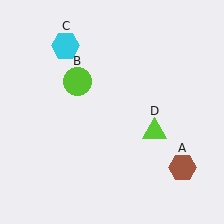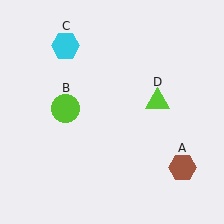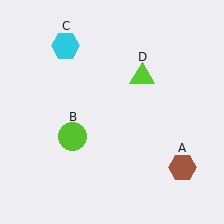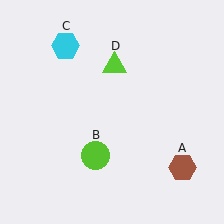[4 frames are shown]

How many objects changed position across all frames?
2 objects changed position: lime circle (object B), lime triangle (object D).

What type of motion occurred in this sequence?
The lime circle (object B), lime triangle (object D) rotated counterclockwise around the center of the scene.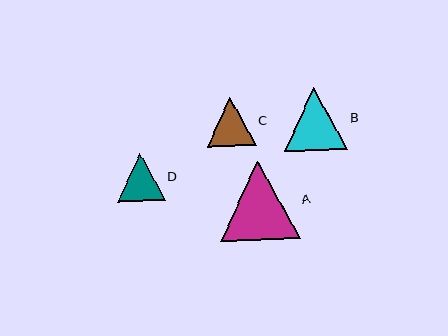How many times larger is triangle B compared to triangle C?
Triangle B is approximately 1.3 times the size of triangle C.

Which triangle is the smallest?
Triangle D is the smallest with a size of approximately 48 pixels.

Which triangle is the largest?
Triangle A is the largest with a size of approximately 80 pixels.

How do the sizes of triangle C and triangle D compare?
Triangle C and triangle D are approximately the same size.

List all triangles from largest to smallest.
From largest to smallest: A, B, C, D.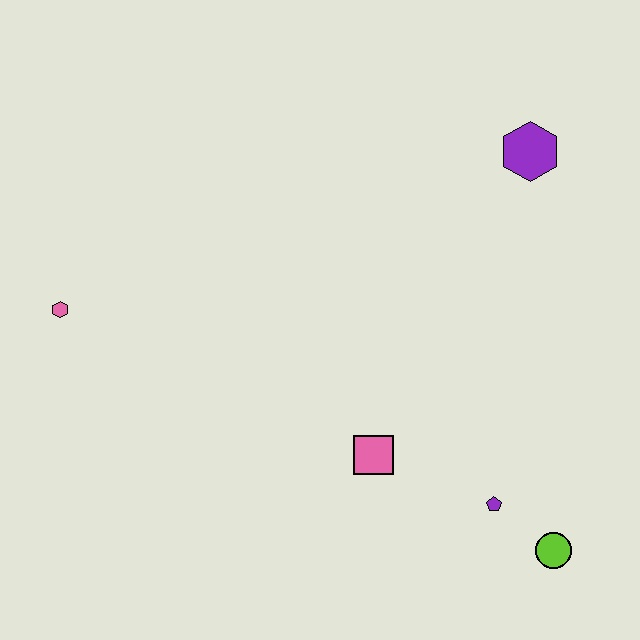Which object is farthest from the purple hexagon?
The pink hexagon is farthest from the purple hexagon.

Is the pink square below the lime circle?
No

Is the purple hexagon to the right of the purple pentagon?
Yes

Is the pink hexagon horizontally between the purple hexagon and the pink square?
No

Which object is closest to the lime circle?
The purple pentagon is closest to the lime circle.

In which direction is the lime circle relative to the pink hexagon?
The lime circle is to the right of the pink hexagon.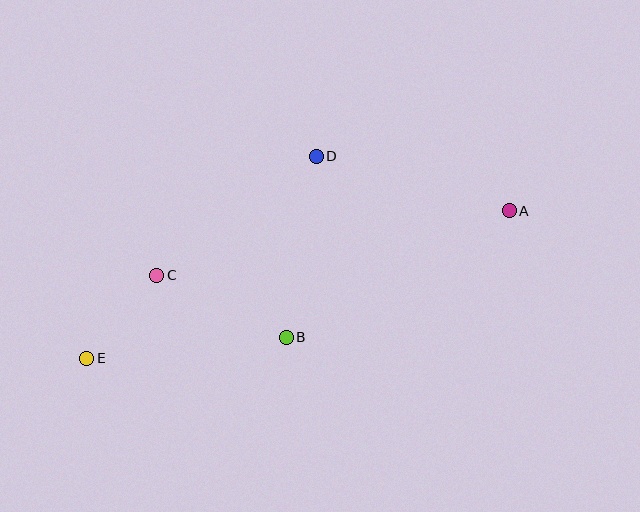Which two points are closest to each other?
Points C and E are closest to each other.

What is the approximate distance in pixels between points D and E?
The distance between D and E is approximately 306 pixels.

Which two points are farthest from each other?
Points A and E are farthest from each other.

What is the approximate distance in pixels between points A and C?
The distance between A and C is approximately 359 pixels.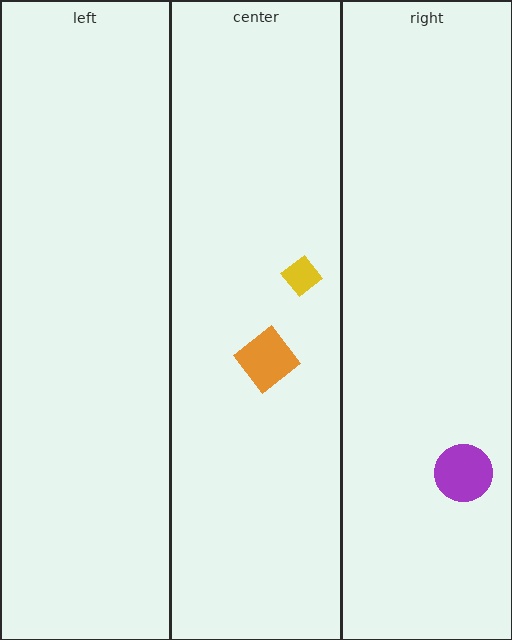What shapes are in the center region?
The yellow diamond, the orange diamond.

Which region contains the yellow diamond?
The center region.